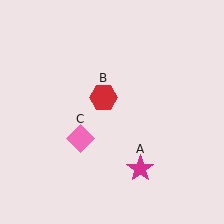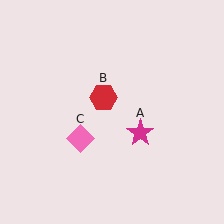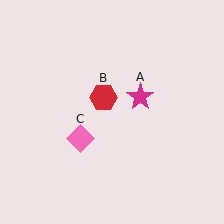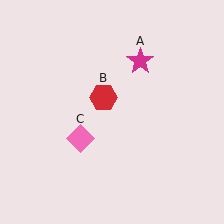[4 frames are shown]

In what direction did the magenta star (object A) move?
The magenta star (object A) moved up.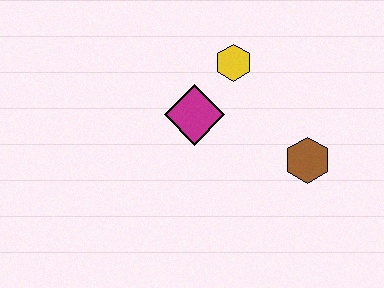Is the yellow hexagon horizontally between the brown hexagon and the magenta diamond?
Yes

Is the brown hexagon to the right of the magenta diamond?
Yes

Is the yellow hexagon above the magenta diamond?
Yes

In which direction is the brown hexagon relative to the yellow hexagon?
The brown hexagon is below the yellow hexagon.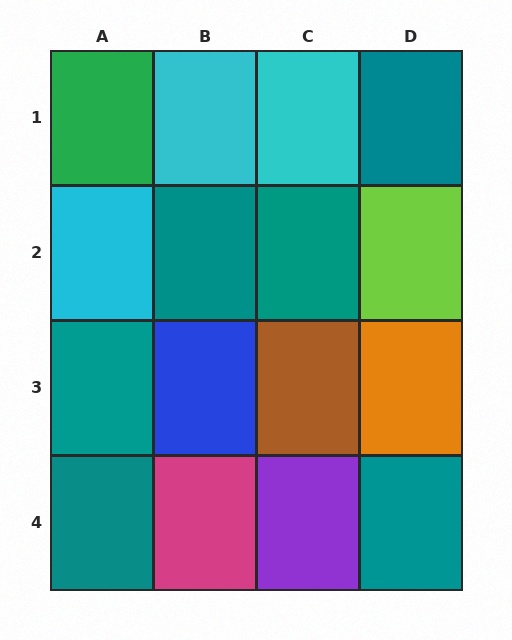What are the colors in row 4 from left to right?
Teal, magenta, purple, teal.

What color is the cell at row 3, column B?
Blue.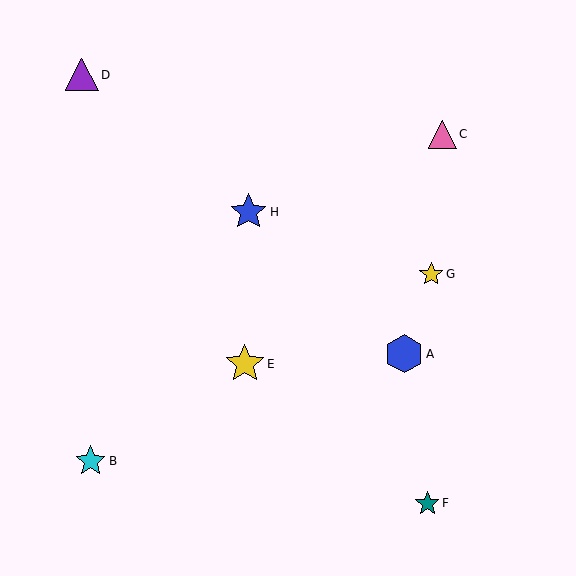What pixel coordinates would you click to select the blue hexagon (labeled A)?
Click at (404, 354) to select the blue hexagon A.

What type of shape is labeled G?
Shape G is a yellow star.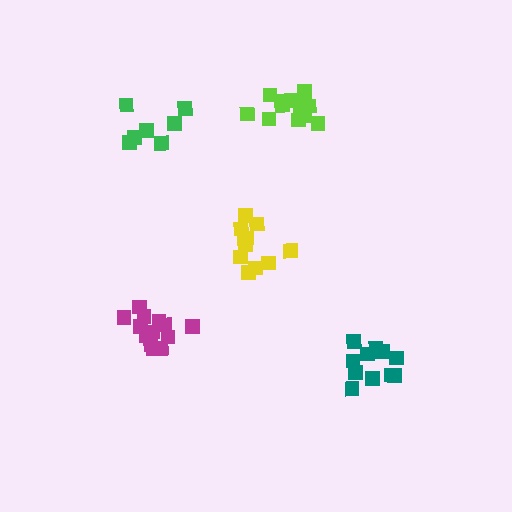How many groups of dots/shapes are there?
There are 5 groups.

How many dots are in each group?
Group 1: 13 dots, Group 2: 7 dots, Group 3: 12 dots, Group 4: 11 dots, Group 5: 11 dots (54 total).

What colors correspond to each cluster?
The clusters are colored: magenta, green, lime, yellow, teal.